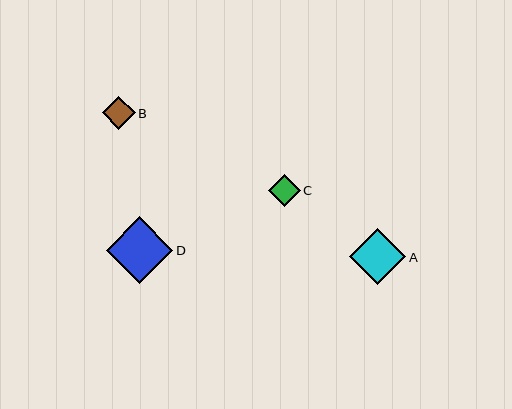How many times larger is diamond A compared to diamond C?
Diamond A is approximately 1.8 times the size of diamond C.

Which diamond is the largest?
Diamond D is the largest with a size of approximately 66 pixels.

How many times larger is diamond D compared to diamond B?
Diamond D is approximately 2.0 times the size of diamond B.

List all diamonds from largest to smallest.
From largest to smallest: D, A, B, C.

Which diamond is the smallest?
Diamond C is the smallest with a size of approximately 32 pixels.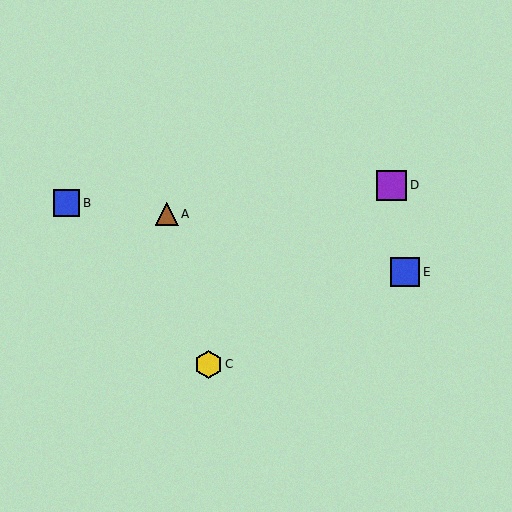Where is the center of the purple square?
The center of the purple square is at (391, 185).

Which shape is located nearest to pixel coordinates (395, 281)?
The blue square (labeled E) at (405, 272) is nearest to that location.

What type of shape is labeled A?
Shape A is a brown triangle.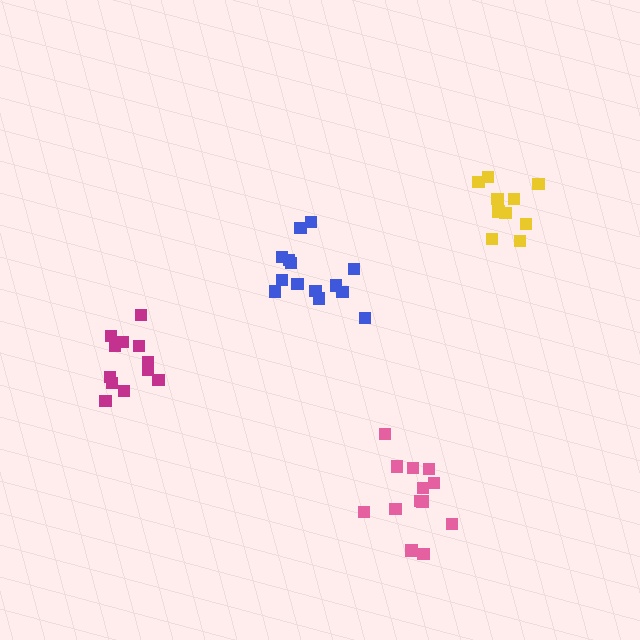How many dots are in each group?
Group 1: 14 dots, Group 2: 12 dots, Group 3: 14 dots, Group 4: 10 dots (50 total).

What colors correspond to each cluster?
The clusters are colored: blue, magenta, pink, yellow.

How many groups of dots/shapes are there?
There are 4 groups.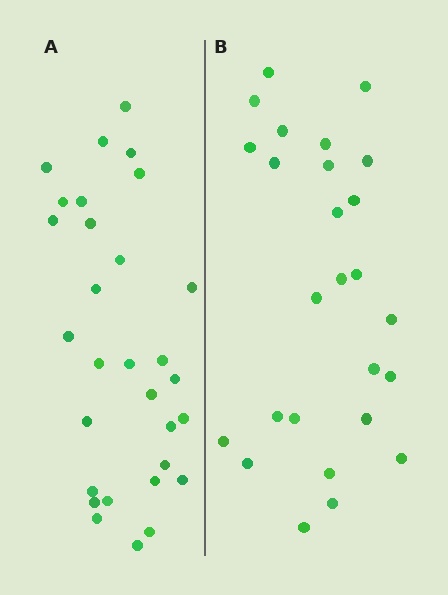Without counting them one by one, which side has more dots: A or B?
Region A (the left region) has more dots.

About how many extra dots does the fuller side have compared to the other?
Region A has about 4 more dots than region B.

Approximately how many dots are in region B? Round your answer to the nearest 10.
About 30 dots. (The exact count is 26, which rounds to 30.)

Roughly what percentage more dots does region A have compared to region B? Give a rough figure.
About 15% more.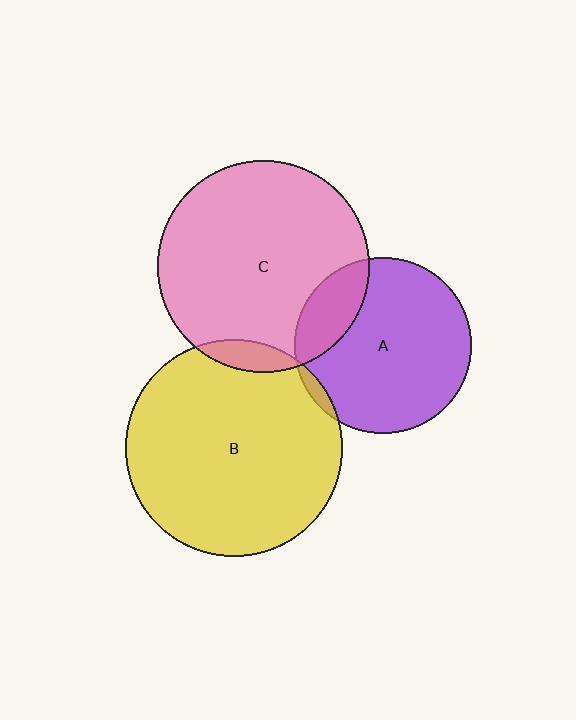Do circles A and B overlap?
Yes.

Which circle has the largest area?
Circle B (yellow).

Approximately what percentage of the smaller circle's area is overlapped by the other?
Approximately 5%.